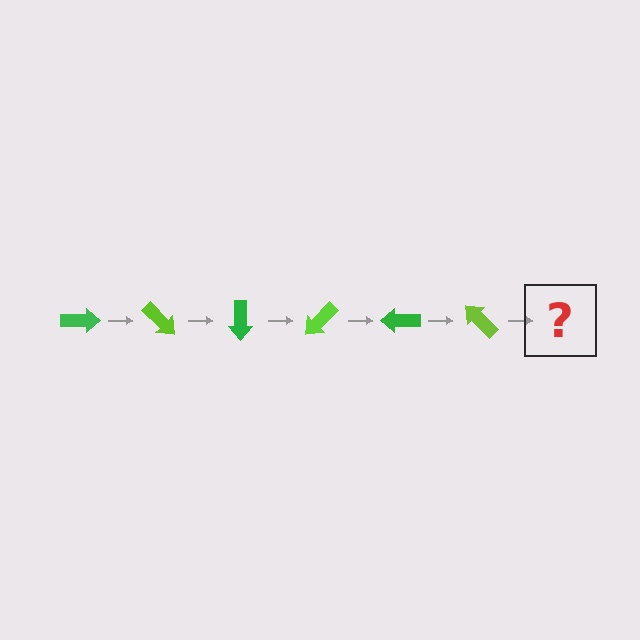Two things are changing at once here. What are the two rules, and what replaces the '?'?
The two rules are that it rotates 45 degrees each step and the color cycles through green and lime. The '?' should be a green arrow, rotated 270 degrees from the start.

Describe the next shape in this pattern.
It should be a green arrow, rotated 270 degrees from the start.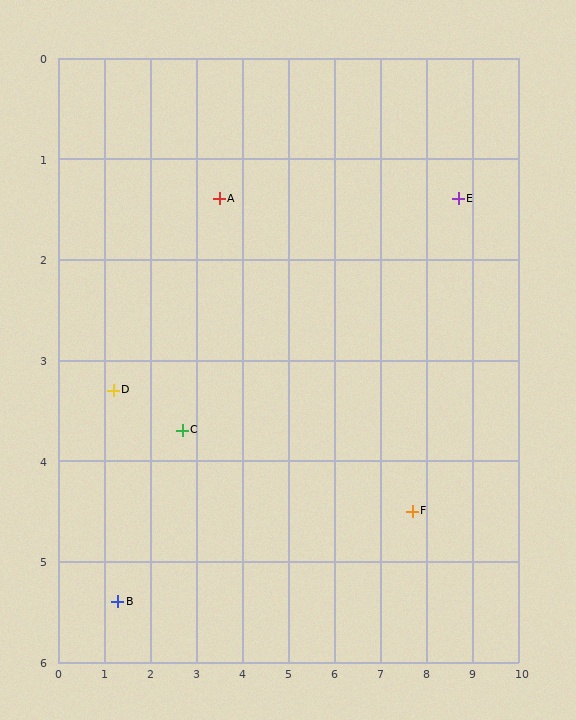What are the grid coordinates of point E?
Point E is at approximately (8.7, 1.4).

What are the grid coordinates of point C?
Point C is at approximately (2.7, 3.7).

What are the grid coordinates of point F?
Point F is at approximately (7.7, 4.5).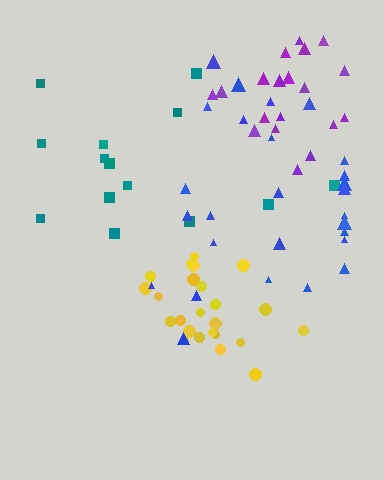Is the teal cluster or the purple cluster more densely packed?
Purple.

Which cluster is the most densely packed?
Yellow.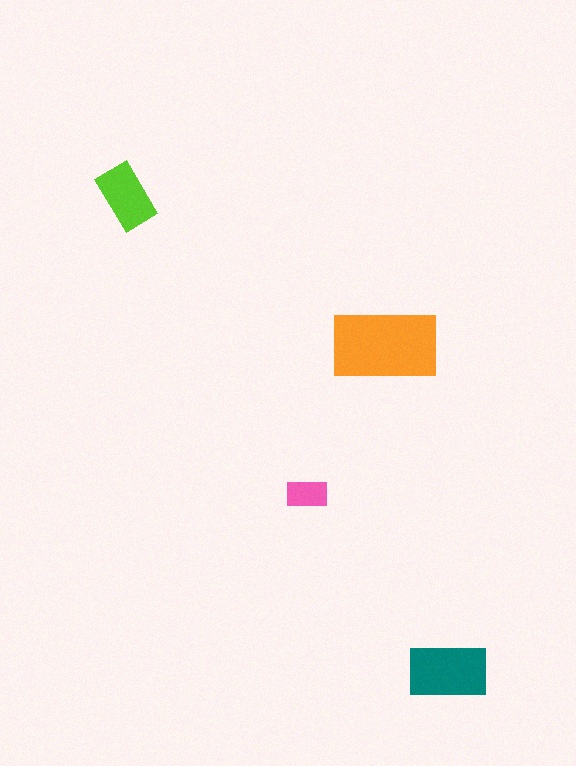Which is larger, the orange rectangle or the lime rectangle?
The orange one.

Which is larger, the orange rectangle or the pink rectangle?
The orange one.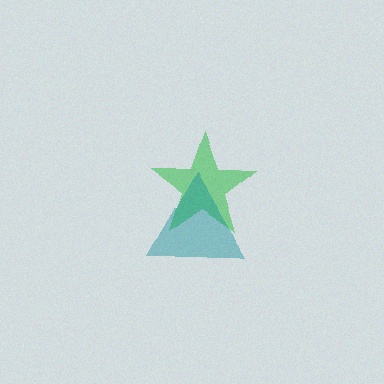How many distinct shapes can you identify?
There are 2 distinct shapes: a green star, a teal triangle.